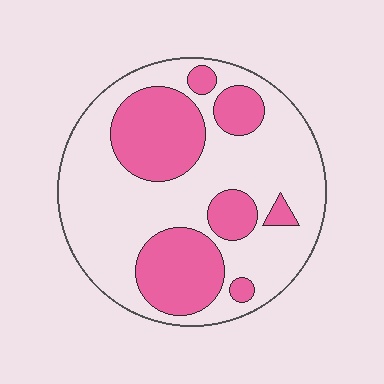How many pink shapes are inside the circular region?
7.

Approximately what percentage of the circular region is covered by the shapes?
Approximately 35%.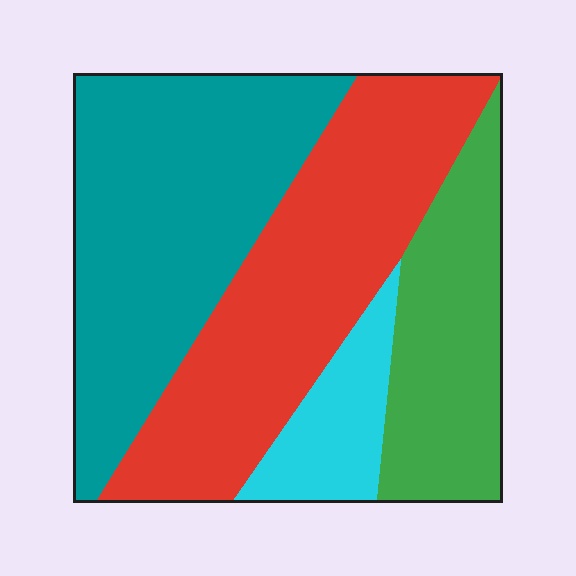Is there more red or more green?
Red.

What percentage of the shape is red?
Red covers roughly 35% of the shape.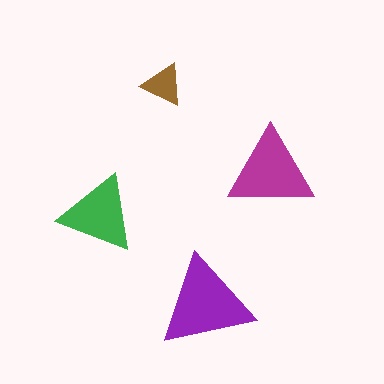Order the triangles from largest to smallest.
the purple one, the magenta one, the green one, the brown one.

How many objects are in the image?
There are 4 objects in the image.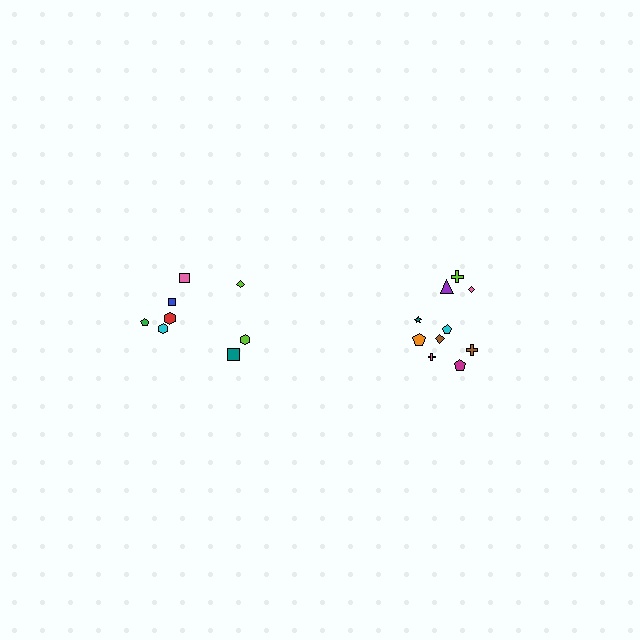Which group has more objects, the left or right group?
The right group.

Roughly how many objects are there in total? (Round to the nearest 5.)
Roughly 20 objects in total.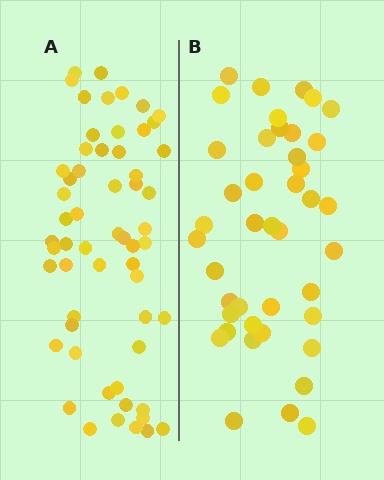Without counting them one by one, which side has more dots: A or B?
Region A (the left region) has more dots.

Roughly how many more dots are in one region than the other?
Region A has approximately 15 more dots than region B.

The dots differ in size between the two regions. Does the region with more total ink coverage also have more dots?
No. Region B has more total ink coverage because its dots are larger, but region A actually contains more individual dots. Total area can be misleading — the number of items is what matters here.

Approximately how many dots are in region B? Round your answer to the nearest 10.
About 40 dots. (The exact count is 42, which rounds to 40.)